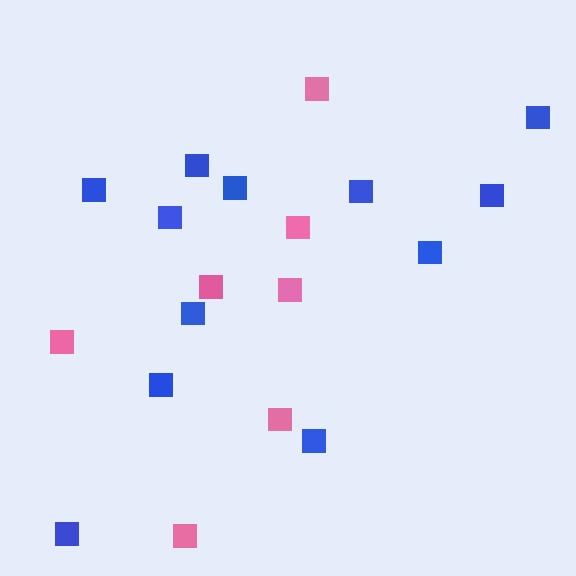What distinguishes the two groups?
There are 2 groups: one group of pink squares (7) and one group of blue squares (12).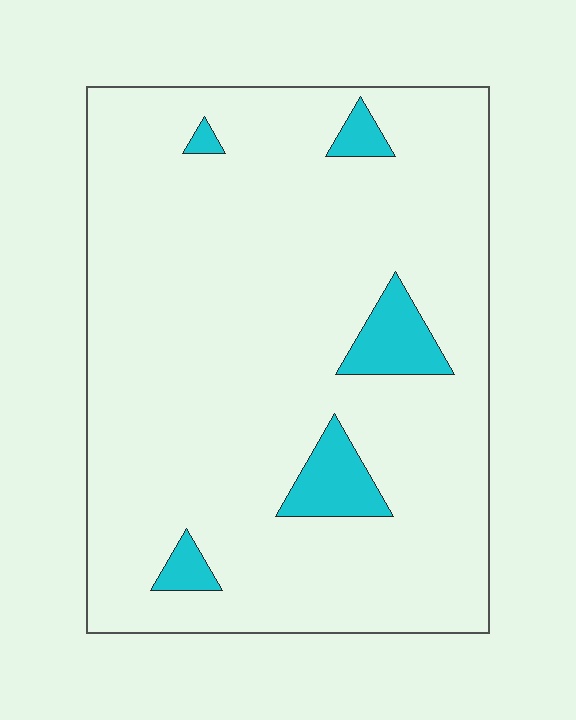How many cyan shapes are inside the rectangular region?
5.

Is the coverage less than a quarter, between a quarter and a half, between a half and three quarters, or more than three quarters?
Less than a quarter.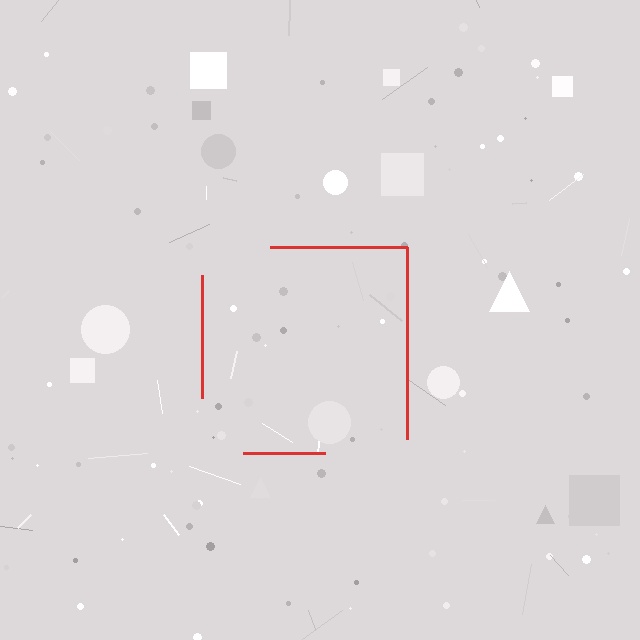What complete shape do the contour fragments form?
The contour fragments form a square.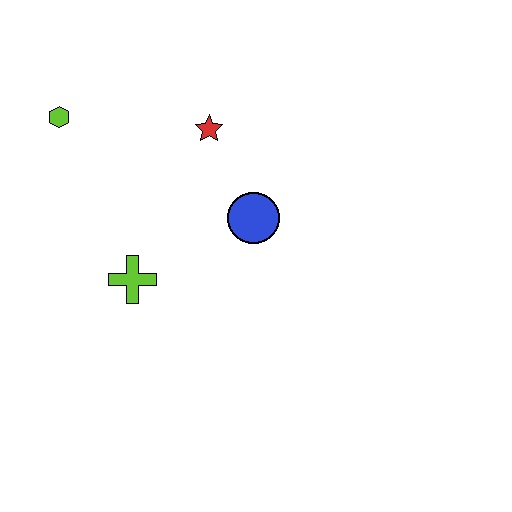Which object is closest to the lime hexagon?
The red star is closest to the lime hexagon.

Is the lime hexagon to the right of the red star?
No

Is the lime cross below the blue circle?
Yes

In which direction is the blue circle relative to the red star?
The blue circle is below the red star.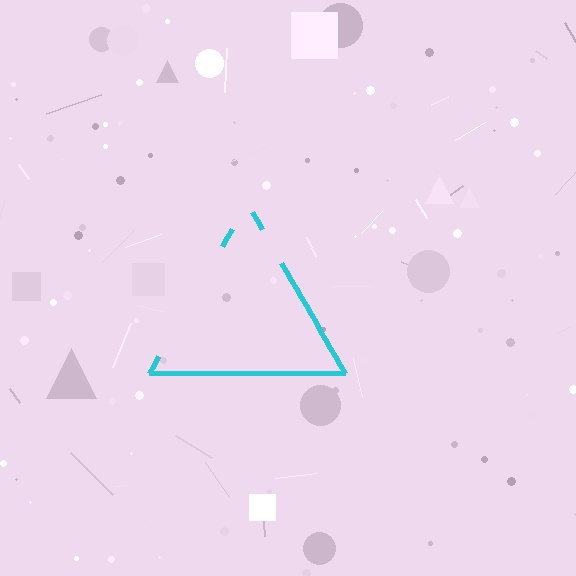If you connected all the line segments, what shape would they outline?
They would outline a triangle.